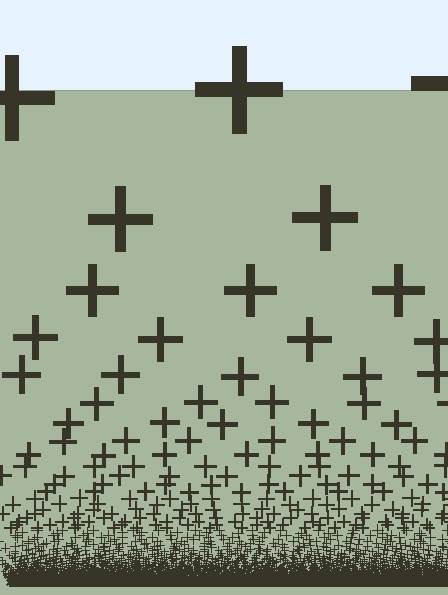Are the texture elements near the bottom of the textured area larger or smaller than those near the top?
Smaller. The gradient is inverted — elements near the bottom are smaller and denser.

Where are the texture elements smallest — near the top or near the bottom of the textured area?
Near the bottom.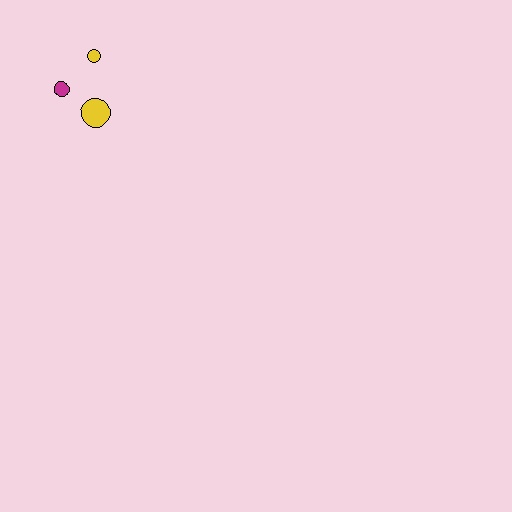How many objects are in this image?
There are 3 objects.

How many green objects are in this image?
There are no green objects.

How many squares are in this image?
There are no squares.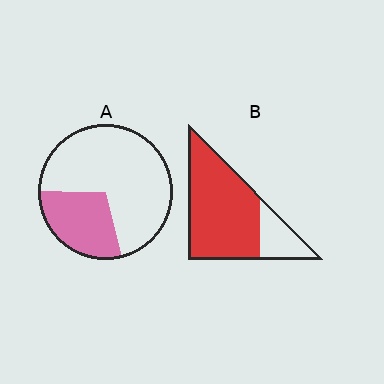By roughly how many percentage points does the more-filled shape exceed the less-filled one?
By roughly 50 percentage points (B over A).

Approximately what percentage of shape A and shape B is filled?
A is approximately 30% and B is approximately 80%.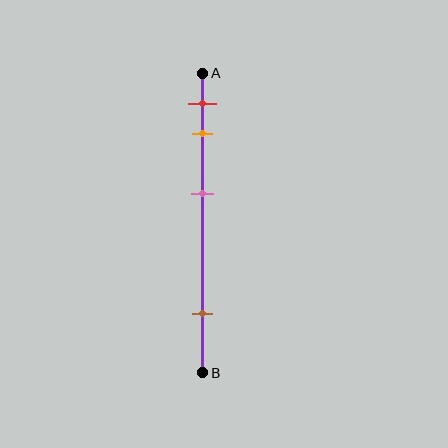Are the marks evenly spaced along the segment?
No, the marks are not evenly spaced.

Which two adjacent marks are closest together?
The red and orange marks are the closest adjacent pair.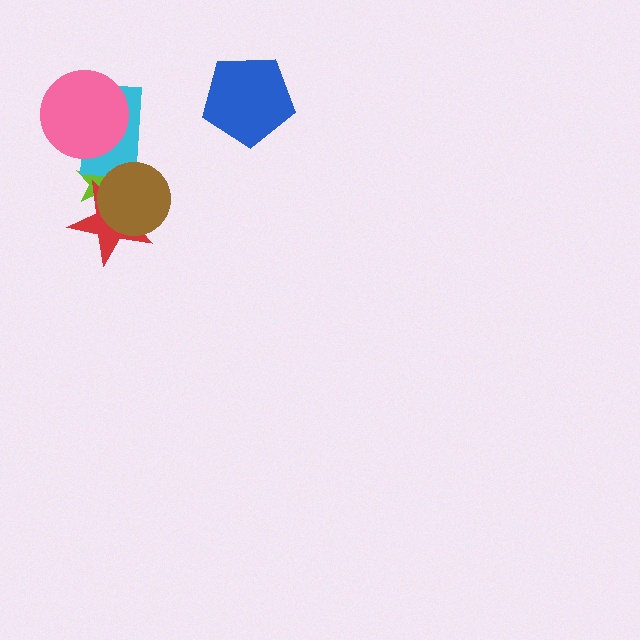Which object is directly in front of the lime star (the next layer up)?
The cyan rectangle is directly in front of the lime star.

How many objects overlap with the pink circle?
1 object overlaps with the pink circle.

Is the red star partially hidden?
Yes, it is partially covered by another shape.